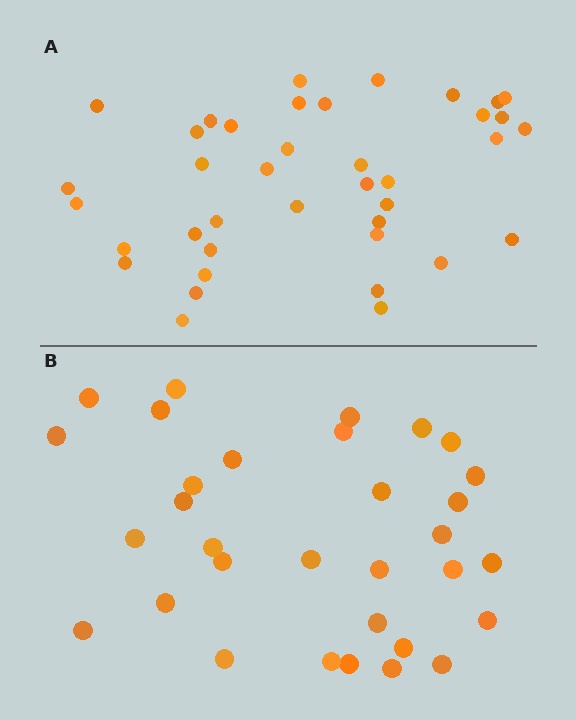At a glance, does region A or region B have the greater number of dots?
Region A (the top region) has more dots.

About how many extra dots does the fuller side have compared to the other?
Region A has roughly 8 or so more dots than region B.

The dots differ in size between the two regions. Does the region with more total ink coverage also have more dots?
No. Region B has more total ink coverage because its dots are larger, but region A actually contains more individual dots. Total area can be misleading — the number of items is what matters here.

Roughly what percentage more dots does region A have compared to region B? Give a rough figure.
About 20% more.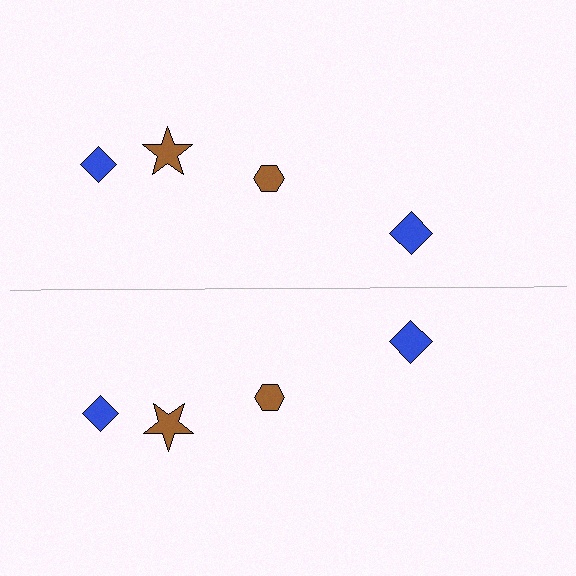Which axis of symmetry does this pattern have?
The pattern has a horizontal axis of symmetry running through the center of the image.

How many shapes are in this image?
There are 8 shapes in this image.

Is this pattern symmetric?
Yes, this pattern has bilateral (reflection) symmetry.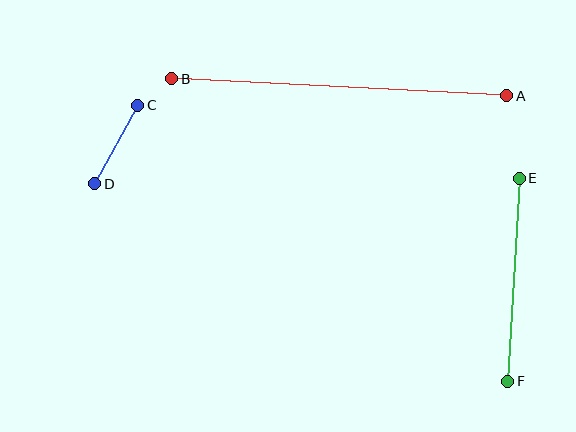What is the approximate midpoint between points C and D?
The midpoint is at approximately (116, 144) pixels.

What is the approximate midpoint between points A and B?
The midpoint is at approximately (339, 87) pixels.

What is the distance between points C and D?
The distance is approximately 90 pixels.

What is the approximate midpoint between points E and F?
The midpoint is at approximately (514, 280) pixels.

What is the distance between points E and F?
The distance is approximately 203 pixels.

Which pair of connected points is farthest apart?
Points A and B are farthest apart.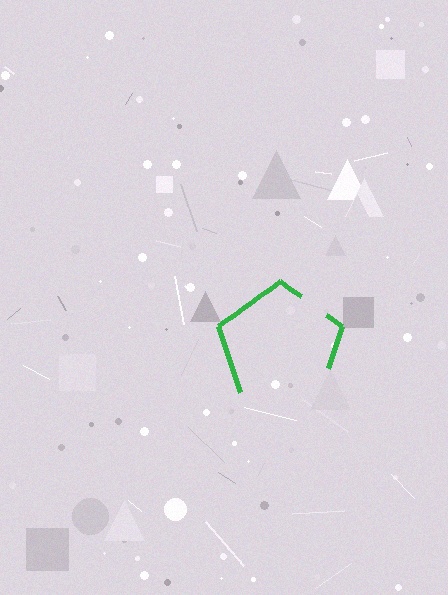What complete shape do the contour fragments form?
The contour fragments form a pentagon.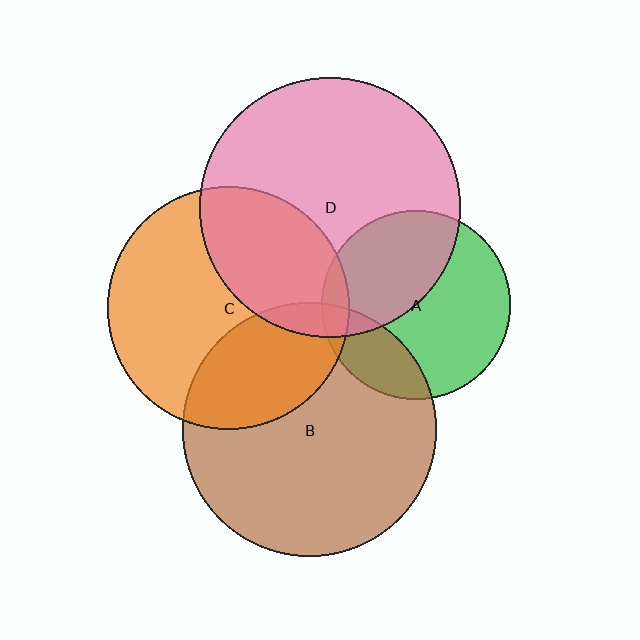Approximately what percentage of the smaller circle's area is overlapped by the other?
Approximately 20%.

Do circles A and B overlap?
Yes.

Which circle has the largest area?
Circle D (pink).